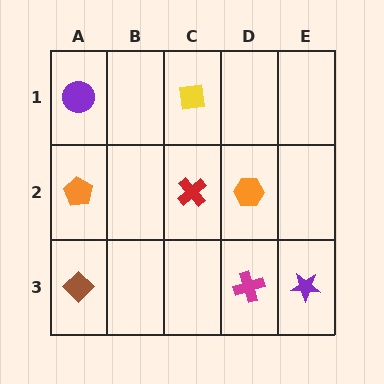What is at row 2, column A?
An orange pentagon.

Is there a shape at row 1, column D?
No, that cell is empty.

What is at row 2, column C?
A red cross.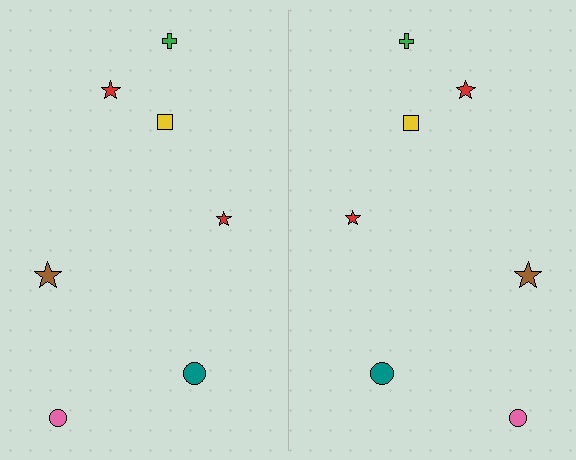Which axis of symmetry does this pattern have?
The pattern has a vertical axis of symmetry running through the center of the image.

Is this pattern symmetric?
Yes, this pattern has bilateral (reflection) symmetry.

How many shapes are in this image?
There are 14 shapes in this image.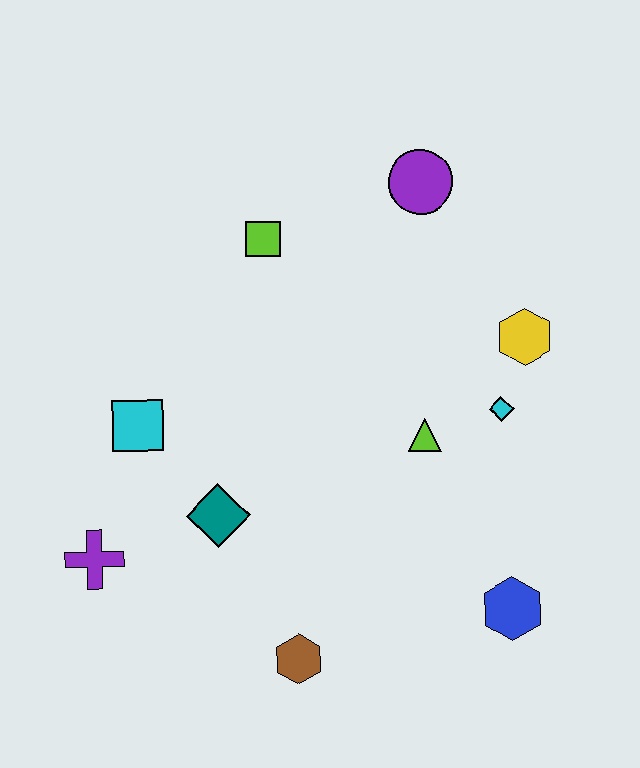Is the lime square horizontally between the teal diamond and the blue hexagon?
Yes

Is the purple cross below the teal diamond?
Yes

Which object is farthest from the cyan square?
The blue hexagon is farthest from the cyan square.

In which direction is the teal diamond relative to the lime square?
The teal diamond is below the lime square.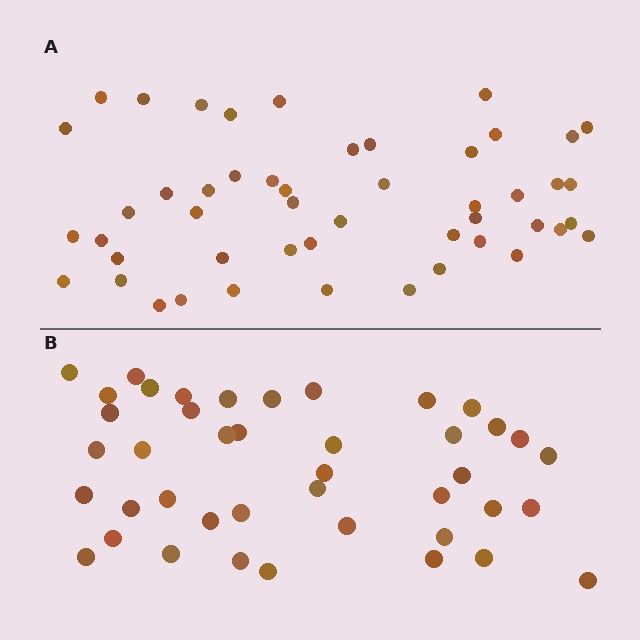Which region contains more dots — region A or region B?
Region A (the top region) has more dots.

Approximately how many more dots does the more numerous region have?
Region A has roughly 8 or so more dots than region B.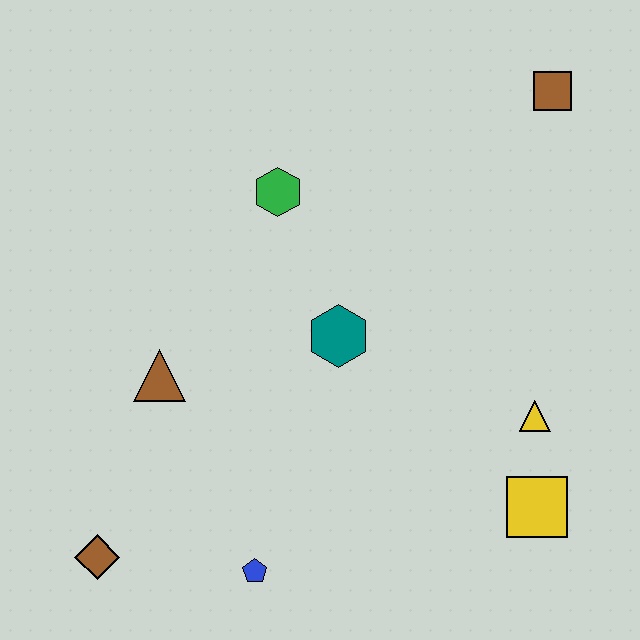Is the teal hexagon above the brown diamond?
Yes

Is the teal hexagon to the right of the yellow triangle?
No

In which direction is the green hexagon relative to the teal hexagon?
The green hexagon is above the teal hexagon.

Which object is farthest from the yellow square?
The brown diamond is farthest from the yellow square.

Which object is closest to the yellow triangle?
The yellow square is closest to the yellow triangle.